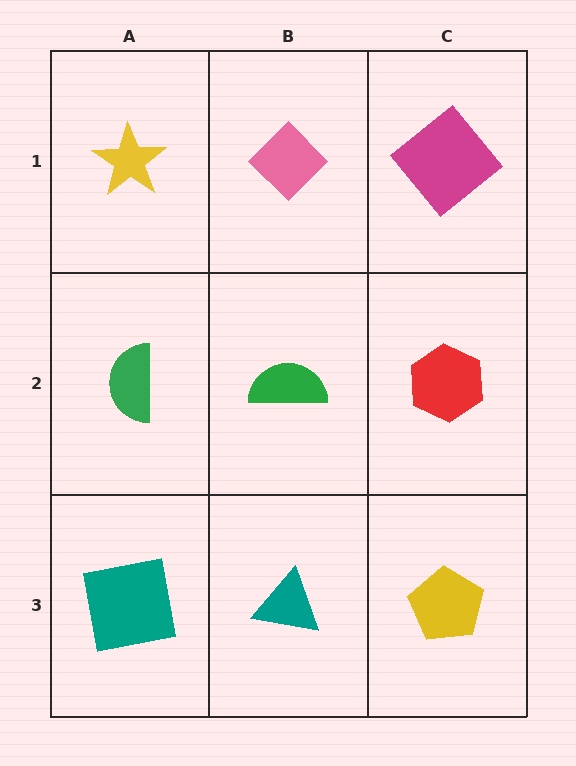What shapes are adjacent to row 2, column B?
A pink diamond (row 1, column B), a teal triangle (row 3, column B), a green semicircle (row 2, column A), a red hexagon (row 2, column C).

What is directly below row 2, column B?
A teal triangle.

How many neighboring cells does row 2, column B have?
4.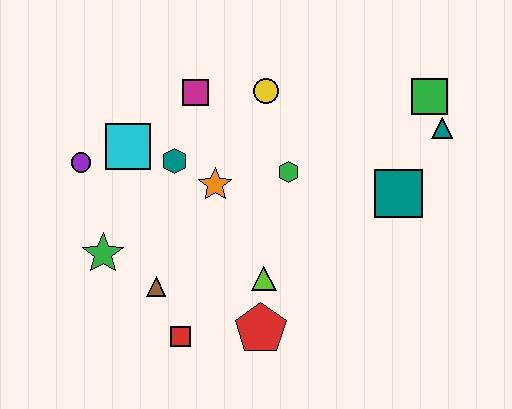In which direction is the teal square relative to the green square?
The teal square is below the green square.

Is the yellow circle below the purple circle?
No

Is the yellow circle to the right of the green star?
Yes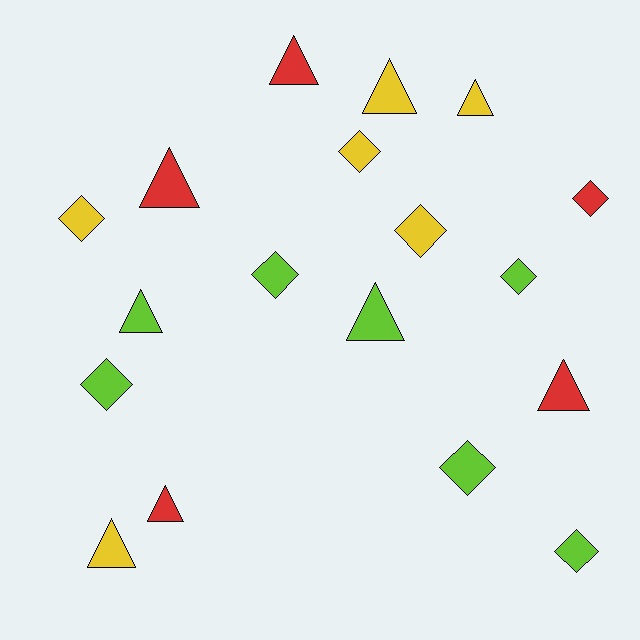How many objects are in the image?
There are 18 objects.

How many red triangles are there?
There are 4 red triangles.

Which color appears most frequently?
Lime, with 7 objects.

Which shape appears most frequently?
Diamond, with 9 objects.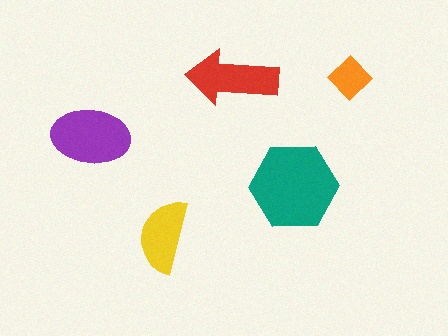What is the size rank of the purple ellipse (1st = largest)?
2nd.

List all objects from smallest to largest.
The orange diamond, the yellow semicircle, the red arrow, the purple ellipse, the teal hexagon.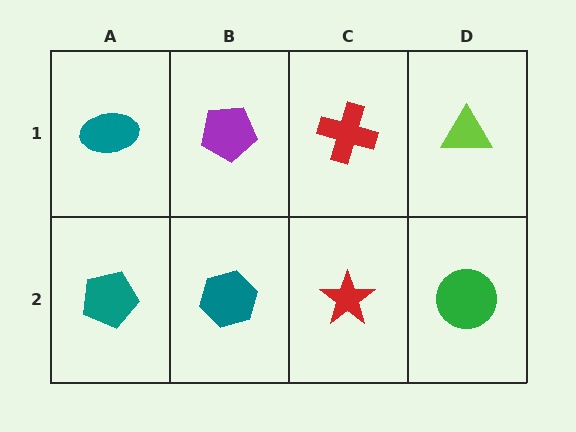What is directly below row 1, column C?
A red star.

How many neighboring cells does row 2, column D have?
2.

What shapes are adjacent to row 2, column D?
A lime triangle (row 1, column D), a red star (row 2, column C).